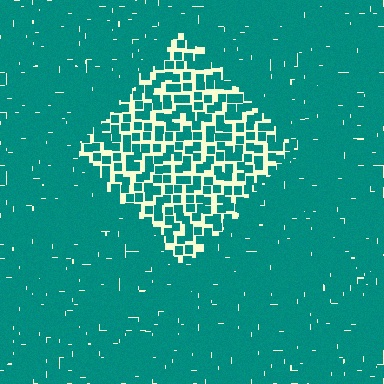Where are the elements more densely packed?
The elements are more densely packed outside the diamond boundary.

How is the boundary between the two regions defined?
The boundary is defined by a change in element density (approximately 2.4x ratio). All elements are the same color, size, and shape.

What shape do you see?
I see a diamond.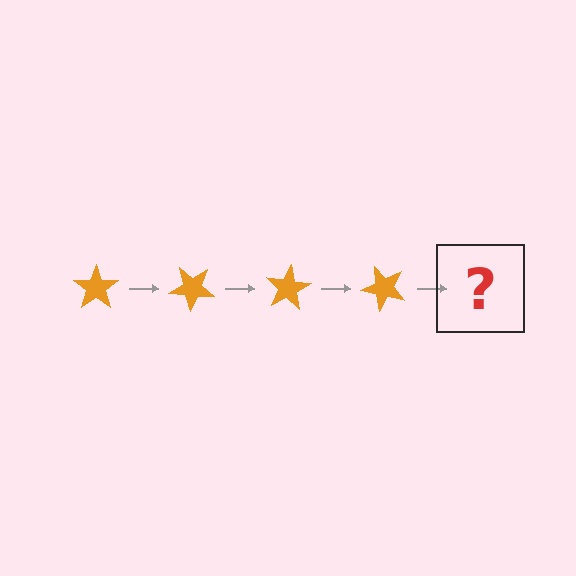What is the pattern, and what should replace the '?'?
The pattern is that the star rotates 40 degrees each step. The '?' should be an orange star rotated 160 degrees.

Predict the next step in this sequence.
The next step is an orange star rotated 160 degrees.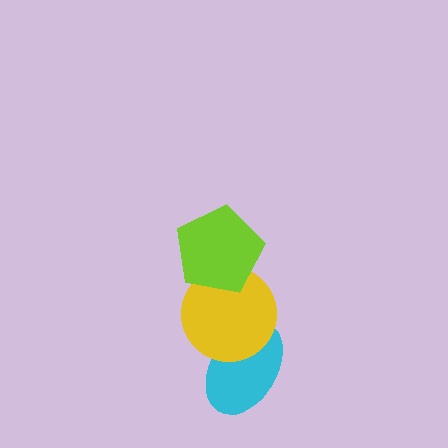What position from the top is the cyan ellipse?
The cyan ellipse is 3rd from the top.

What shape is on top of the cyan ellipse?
The yellow circle is on top of the cyan ellipse.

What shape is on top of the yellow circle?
The lime pentagon is on top of the yellow circle.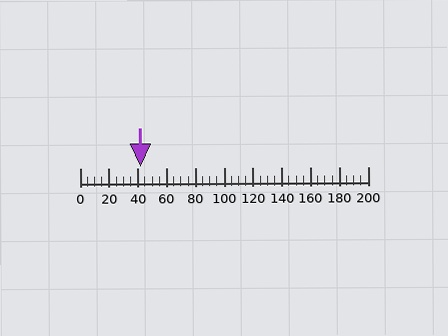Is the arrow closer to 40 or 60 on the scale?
The arrow is closer to 40.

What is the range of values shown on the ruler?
The ruler shows values from 0 to 200.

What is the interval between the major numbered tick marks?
The major tick marks are spaced 20 units apart.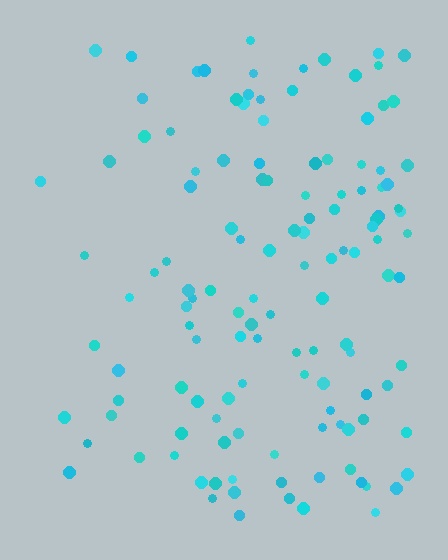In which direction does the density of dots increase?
From left to right, with the right side densest.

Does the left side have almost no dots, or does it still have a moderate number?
Still a moderate number, just noticeably fewer than the right.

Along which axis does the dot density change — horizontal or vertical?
Horizontal.